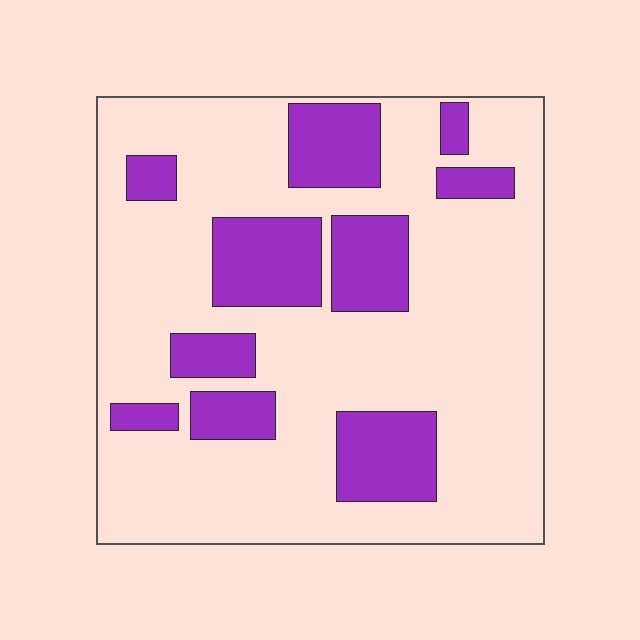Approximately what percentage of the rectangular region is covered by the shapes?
Approximately 25%.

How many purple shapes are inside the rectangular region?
10.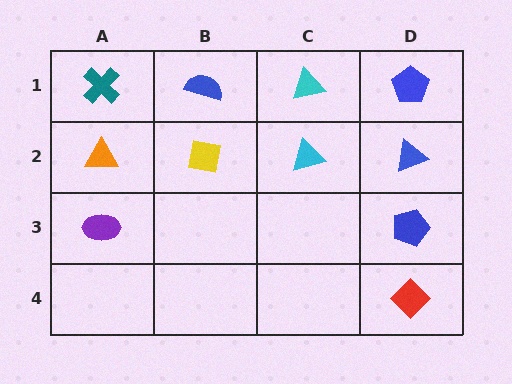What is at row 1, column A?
A teal cross.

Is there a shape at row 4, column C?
No, that cell is empty.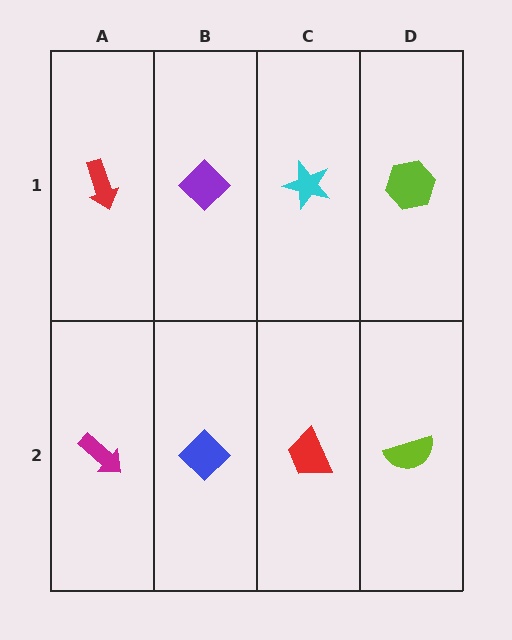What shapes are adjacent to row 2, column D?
A lime hexagon (row 1, column D), a red trapezoid (row 2, column C).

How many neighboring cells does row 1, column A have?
2.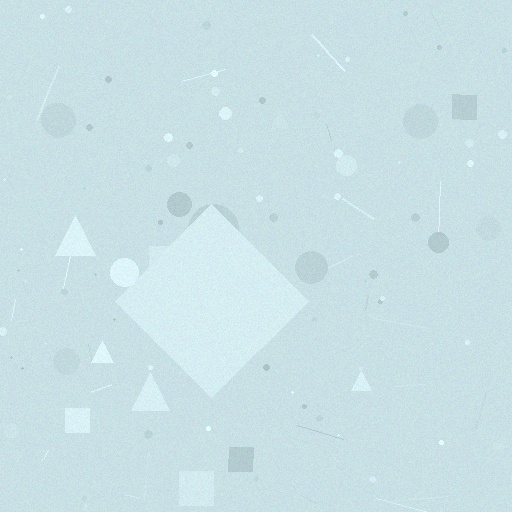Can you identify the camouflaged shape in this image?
The camouflaged shape is a diamond.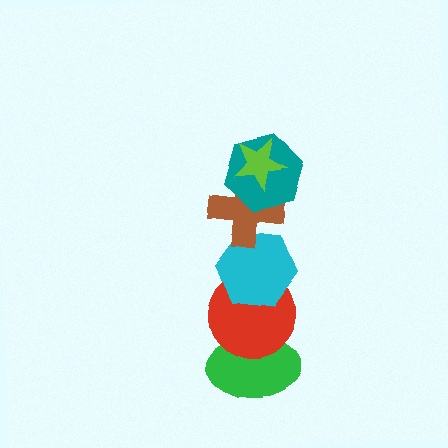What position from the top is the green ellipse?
The green ellipse is 6th from the top.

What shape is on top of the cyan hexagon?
The brown cross is on top of the cyan hexagon.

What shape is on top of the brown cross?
The teal hexagon is on top of the brown cross.